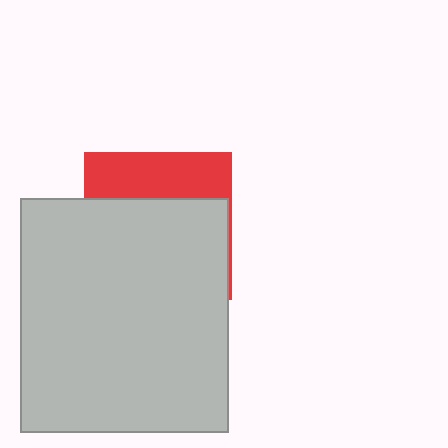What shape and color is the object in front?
The object in front is a light gray rectangle.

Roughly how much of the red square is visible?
A small part of it is visible (roughly 32%).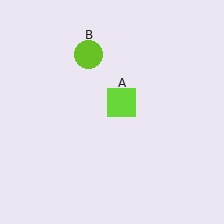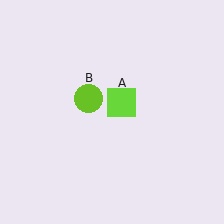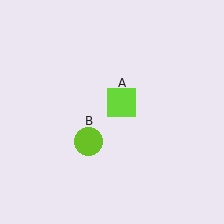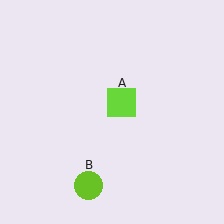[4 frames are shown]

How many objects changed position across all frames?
1 object changed position: lime circle (object B).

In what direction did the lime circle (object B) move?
The lime circle (object B) moved down.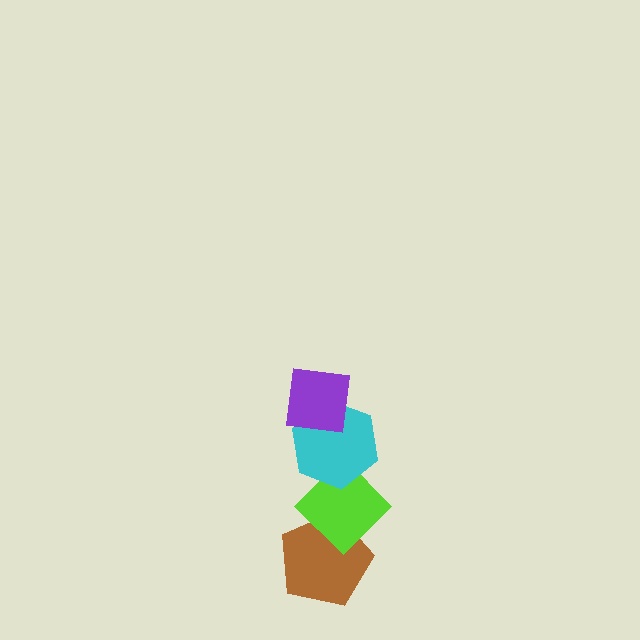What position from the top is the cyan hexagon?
The cyan hexagon is 2nd from the top.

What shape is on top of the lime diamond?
The cyan hexagon is on top of the lime diamond.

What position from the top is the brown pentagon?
The brown pentagon is 4th from the top.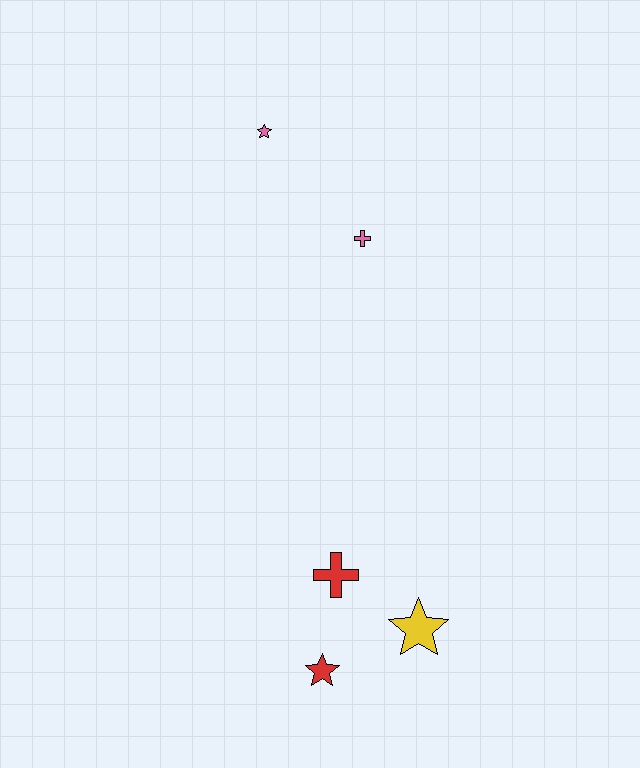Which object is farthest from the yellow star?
The pink star is farthest from the yellow star.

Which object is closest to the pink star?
The pink cross is closest to the pink star.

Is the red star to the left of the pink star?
No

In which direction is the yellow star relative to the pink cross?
The yellow star is below the pink cross.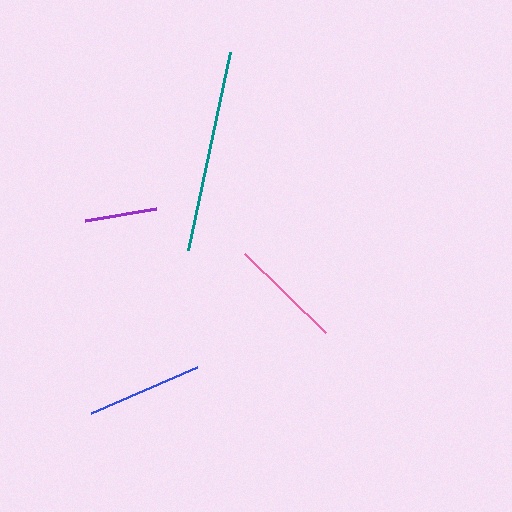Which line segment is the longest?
The teal line is the longest at approximately 203 pixels.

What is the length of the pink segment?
The pink segment is approximately 113 pixels long.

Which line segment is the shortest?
The purple line is the shortest at approximately 72 pixels.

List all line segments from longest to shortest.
From longest to shortest: teal, blue, pink, purple.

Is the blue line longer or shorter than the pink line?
The blue line is longer than the pink line.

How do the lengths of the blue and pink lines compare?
The blue and pink lines are approximately the same length.